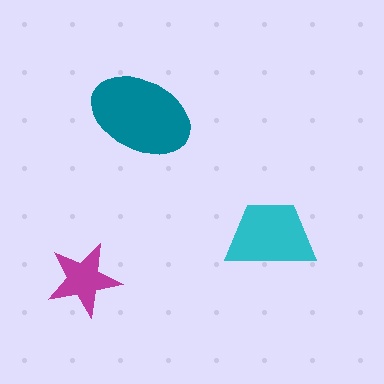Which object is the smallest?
The magenta star.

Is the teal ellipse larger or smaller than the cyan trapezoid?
Larger.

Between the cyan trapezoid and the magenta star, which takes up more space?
The cyan trapezoid.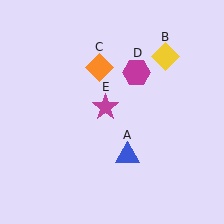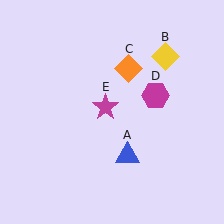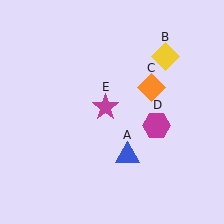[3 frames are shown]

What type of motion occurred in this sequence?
The orange diamond (object C), magenta hexagon (object D) rotated clockwise around the center of the scene.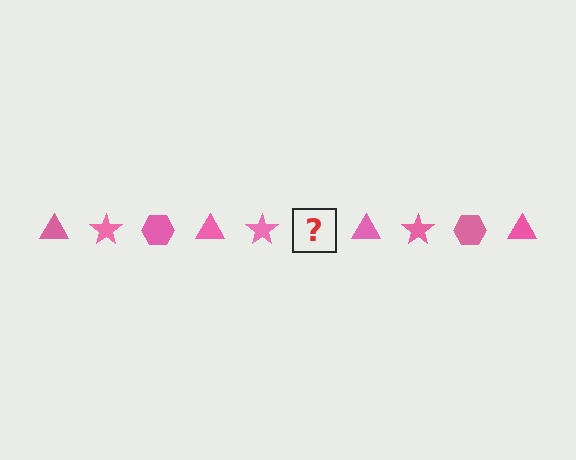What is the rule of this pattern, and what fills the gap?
The rule is that the pattern cycles through triangle, star, hexagon shapes in pink. The gap should be filled with a pink hexagon.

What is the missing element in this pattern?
The missing element is a pink hexagon.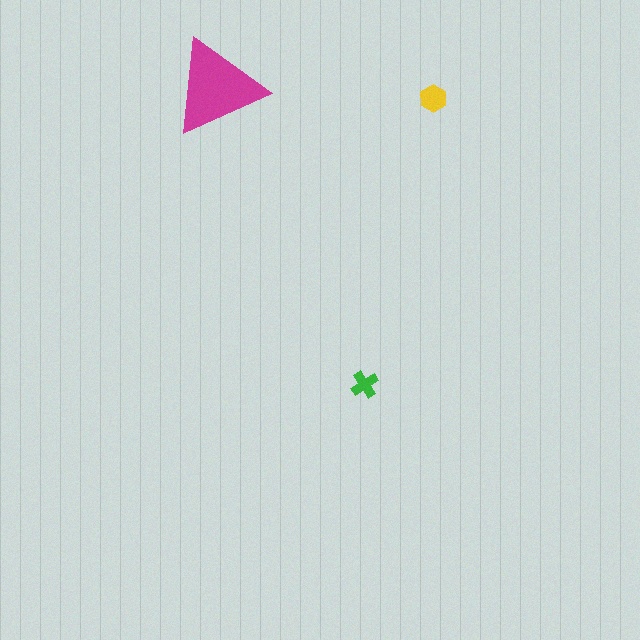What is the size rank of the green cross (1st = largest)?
3rd.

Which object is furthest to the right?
The yellow hexagon is rightmost.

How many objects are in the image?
There are 3 objects in the image.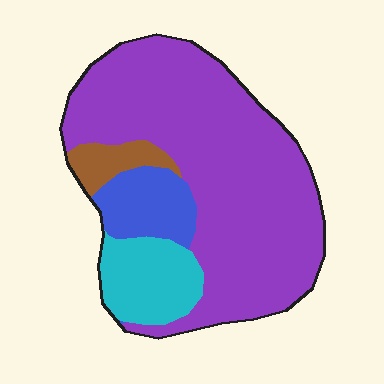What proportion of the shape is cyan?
Cyan covers 14% of the shape.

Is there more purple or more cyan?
Purple.